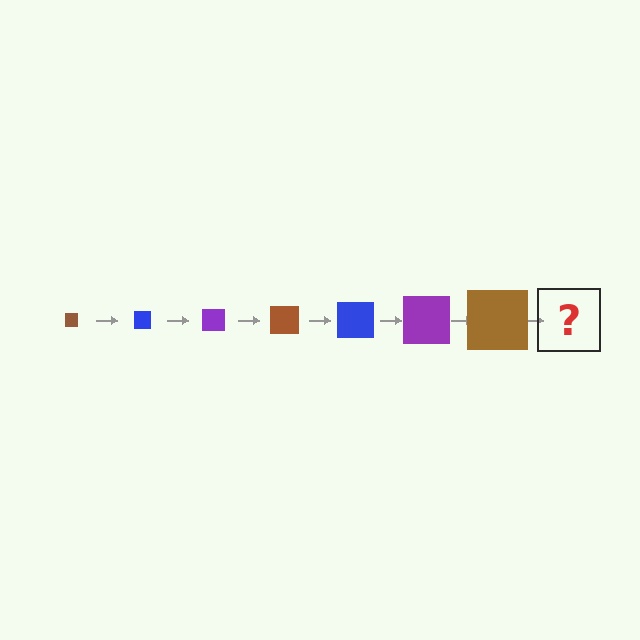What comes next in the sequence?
The next element should be a blue square, larger than the previous one.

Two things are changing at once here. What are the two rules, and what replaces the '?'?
The two rules are that the square grows larger each step and the color cycles through brown, blue, and purple. The '?' should be a blue square, larger than the previous one.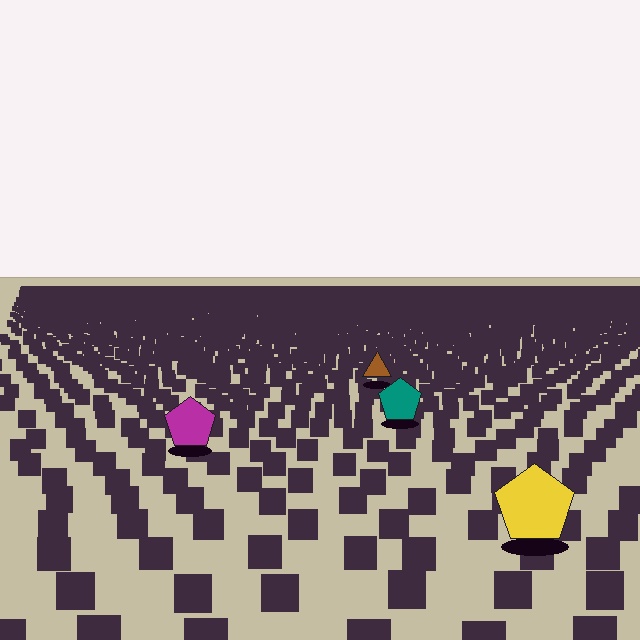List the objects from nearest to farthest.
From nearest to farthest: the yellow pentagon, the magenta pentagon, the teal pentagon, the brown triangle.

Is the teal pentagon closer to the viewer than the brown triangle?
Yes. The teal pentagon is closer — you can tell from the texture gradient: the ground texture is coarser near it.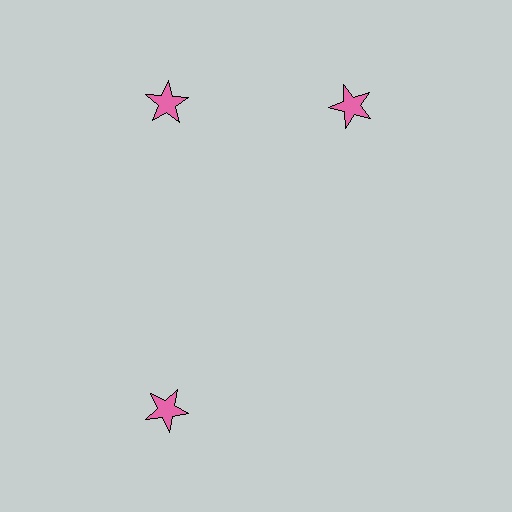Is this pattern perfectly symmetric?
No. The 3 pink stars are arranged in a ring, but one element near the 3 o'clock position is rotated out of alignment along the ring, breaking the 3-fold rotational symmetry.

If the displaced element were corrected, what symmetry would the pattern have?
It would have 3-fold rotational symmetry — the pattern would map onto itself every 120 degrees.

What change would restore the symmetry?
The symmetry would be restored by rotating it back into even spacing with its neighbors so that all 3 stars sit at equal angles and equal distance from the center.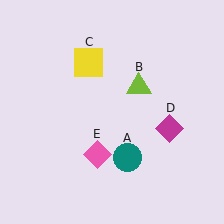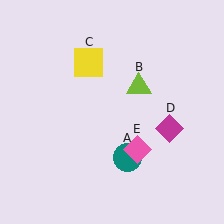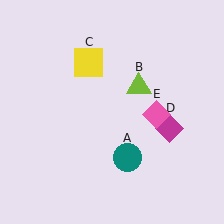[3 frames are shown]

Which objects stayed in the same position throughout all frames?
Teal circle (object A) and lime triangle (object B) and yellow square (object C) and magenta diamond (object D) remained stationary.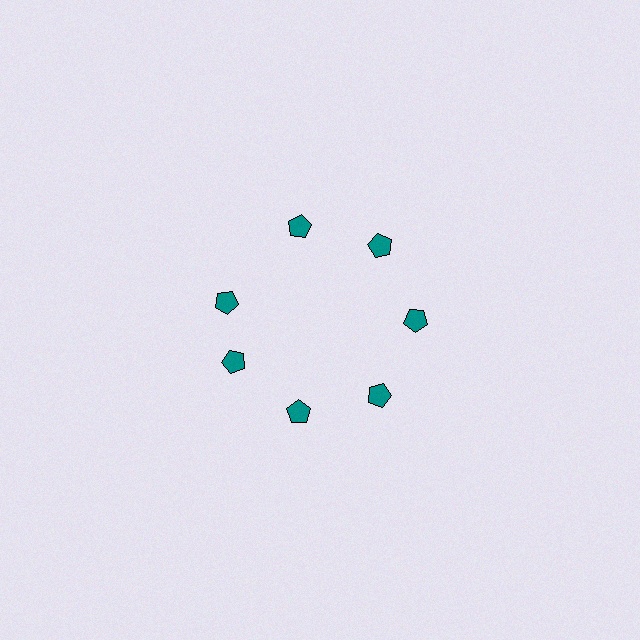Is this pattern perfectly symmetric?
No. The 7 teal pentagons are arranged in a ring, but one element near the 10 o'clock position is rotated out of alignment along the ring, breaking the 7-fold rotational symmetry.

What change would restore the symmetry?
The symmetry would be restored by rotating it back into even spacing with its neighbors so that all 7 pentagons sit at equal angles and equal distance from the center.